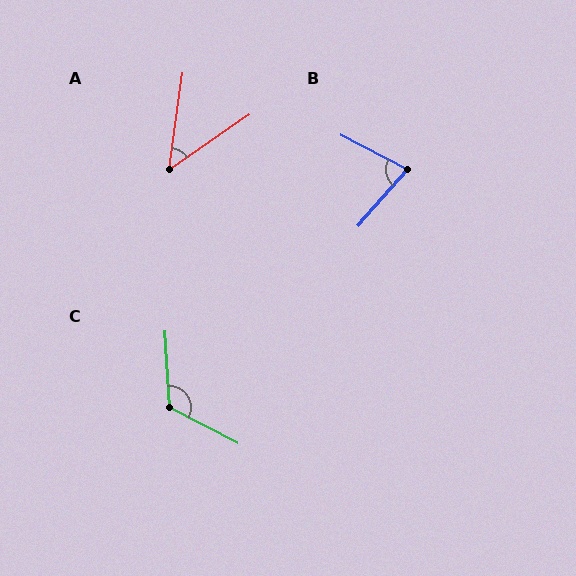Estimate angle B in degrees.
Approximately 76 degrees.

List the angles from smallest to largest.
A (48°), B (76°), C (121°).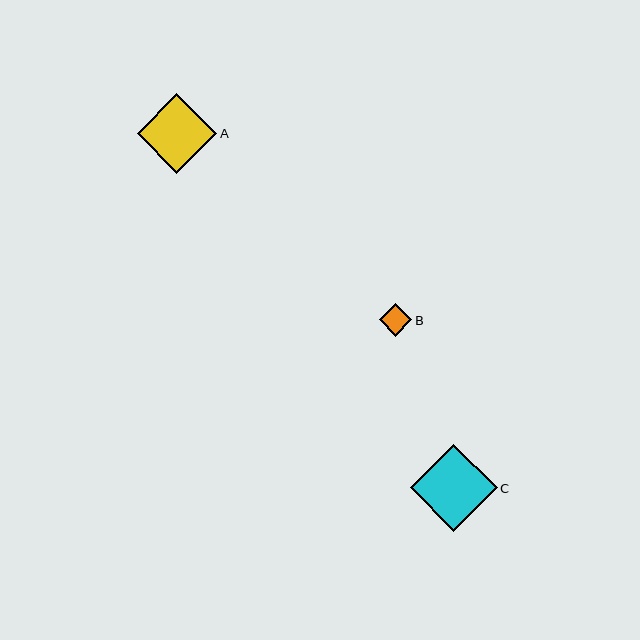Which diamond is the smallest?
Diamond B is the smallest with a size of approximately 33 pixels.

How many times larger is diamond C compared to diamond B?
Diamond C is approximately 2.6 times the size of diamond B.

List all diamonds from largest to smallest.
From largest to smallest: C, A, B.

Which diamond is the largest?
Diamond C is the largest with a size of approximately 87 pixels.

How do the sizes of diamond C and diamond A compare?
Diamond C and diamond A are approximately the same size.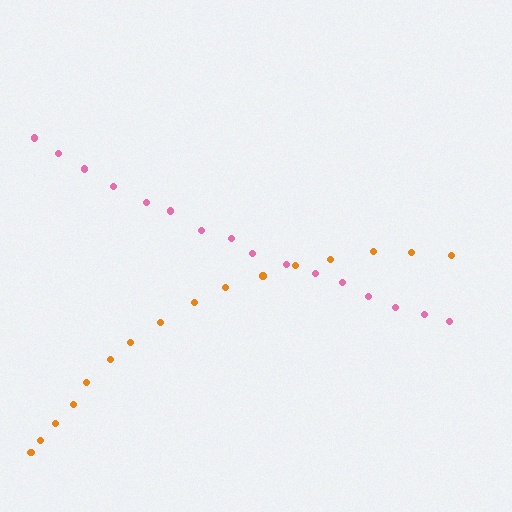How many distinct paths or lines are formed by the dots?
There are 2 distinct paths.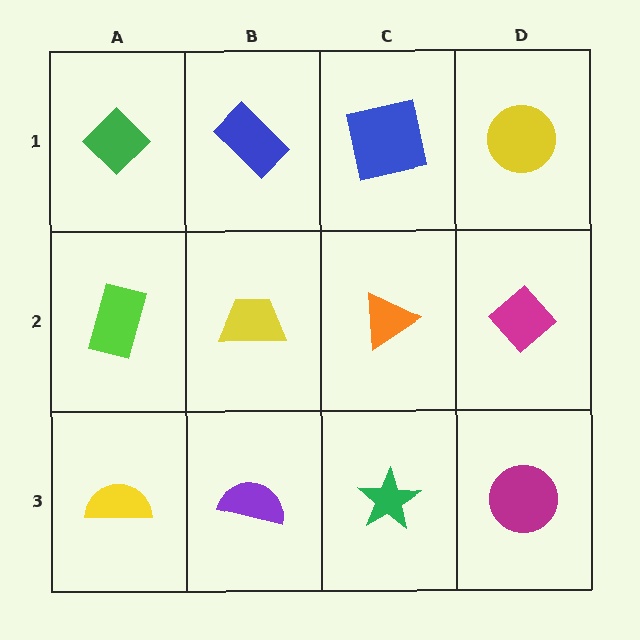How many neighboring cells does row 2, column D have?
3.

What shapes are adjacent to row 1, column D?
A magenta diamond (row 2, column D), a blue square (row 1, column C).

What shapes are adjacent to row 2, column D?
A yellow circle (row 1, column D), a magenta circle (row 3, column D), an orange triangle (row 2, column C).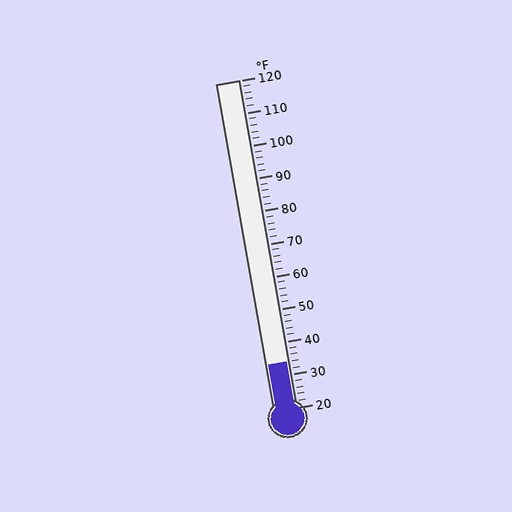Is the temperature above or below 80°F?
The temperature is below 80°F.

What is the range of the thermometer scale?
The thermometer scale ranges from 20°F to 120°F.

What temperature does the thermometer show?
The thermometer shows approximately 34°F.